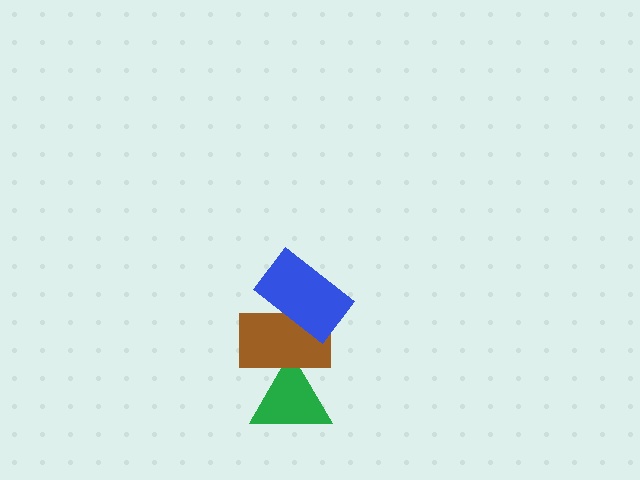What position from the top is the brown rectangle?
The brown rectangle is 2nd from the top.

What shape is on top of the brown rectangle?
The blue rectangle is on top of the brown rectangle.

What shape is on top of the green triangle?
The brown rectangle is on top of the green triangle.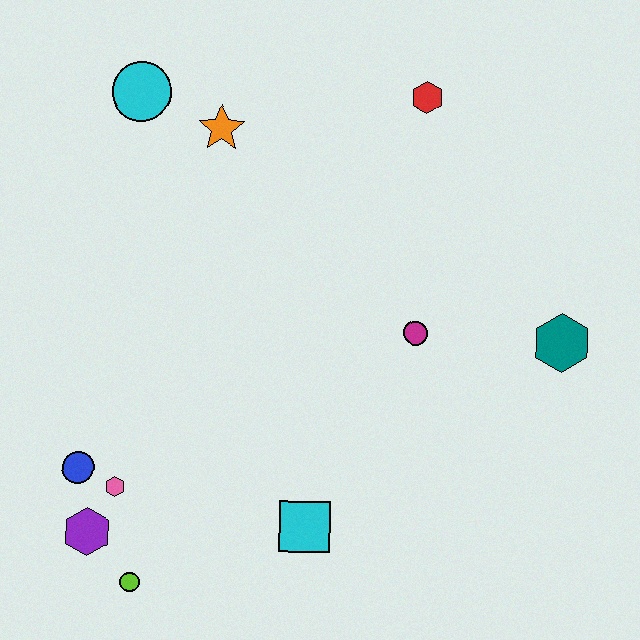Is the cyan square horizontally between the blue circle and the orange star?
No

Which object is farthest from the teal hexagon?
The purple hexagon is farthest from the teal hexagon.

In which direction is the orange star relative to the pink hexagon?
The orange star is above the pink hexagon.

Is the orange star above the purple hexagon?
Yes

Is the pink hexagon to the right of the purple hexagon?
Yes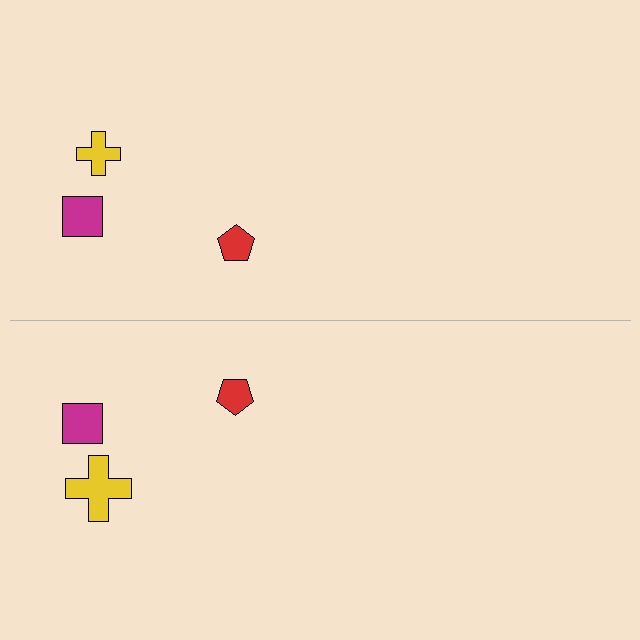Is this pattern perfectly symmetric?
No, the pattern is not perfectly symmetric. The yellow cross on the bottom side has a different size than its mirror counterpart.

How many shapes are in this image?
There are 6 shapes in this image.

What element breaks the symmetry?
The yellow cross on the bottom side has a different size than its mirror counterpart.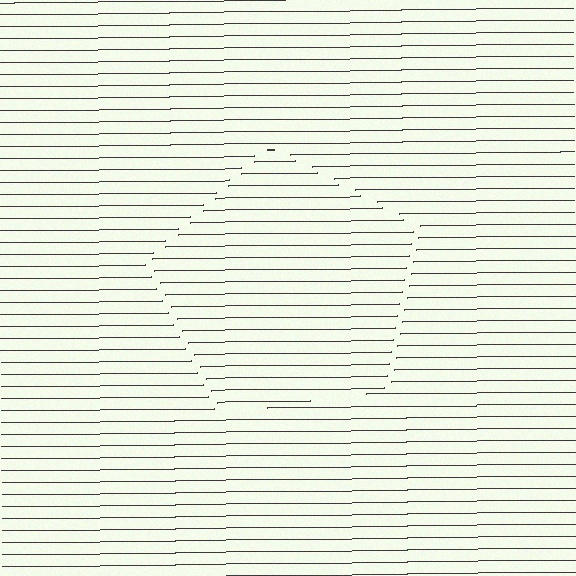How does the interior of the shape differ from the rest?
The interior of the shape contains the same grating, shifted by half a period — the contour is defined by the phase discontinuity where line-ends from the inner and outer gratings abut.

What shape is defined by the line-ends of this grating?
An illusory pentagon. The interior of the shape contains the same grating, shifted by half a period — the contour is defined by the phase discontinuity where line-ends from the inner and outer gratings abut.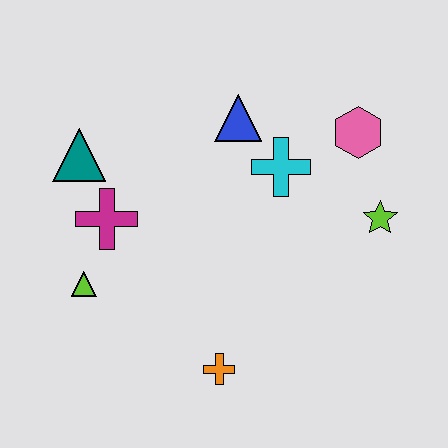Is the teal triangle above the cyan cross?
Yes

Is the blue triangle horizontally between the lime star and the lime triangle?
Yes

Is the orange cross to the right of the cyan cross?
No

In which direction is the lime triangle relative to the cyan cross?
The lime triangle is to the left of the cyan cross.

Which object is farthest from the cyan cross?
The lime triangle is farthest from the cyan cross.